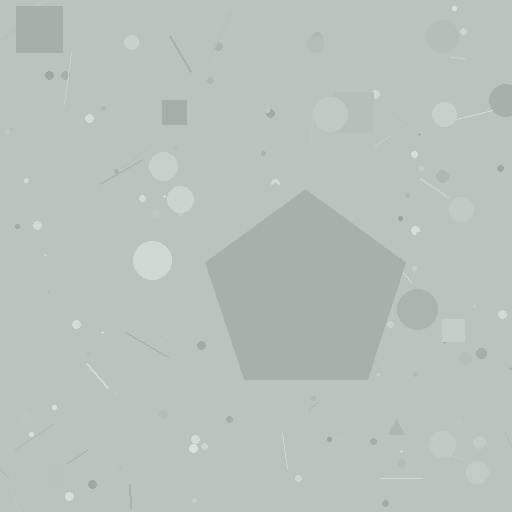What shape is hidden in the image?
A pentagon is hidden in the image.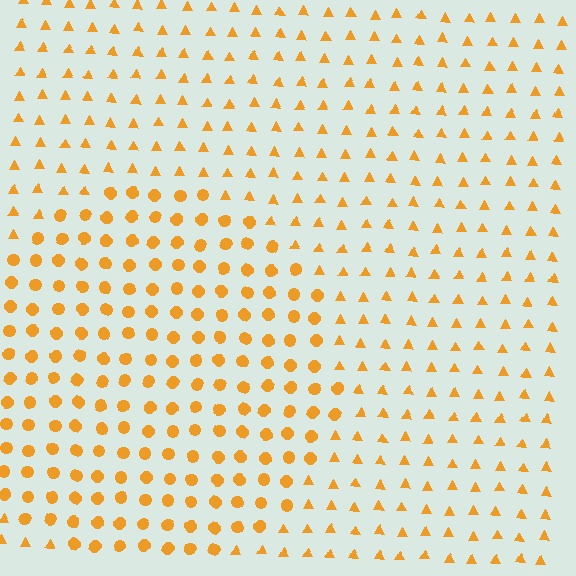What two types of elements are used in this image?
The image uses circles inside the circle region and triangles outside it.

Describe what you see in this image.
The image is filled with small orange elements arranged in a uniform grid. A circle-shaped region contains circles, while the surrounding area contains triangles. The boundary is defined purely by the change in element shape.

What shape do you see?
I see a circle.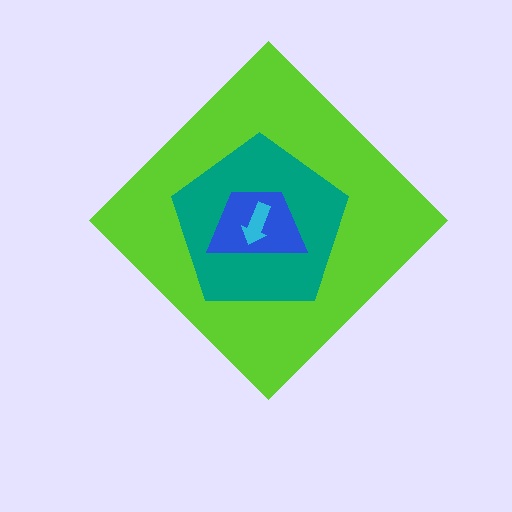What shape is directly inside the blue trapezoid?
The cyan arrow.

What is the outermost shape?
The lime diamond.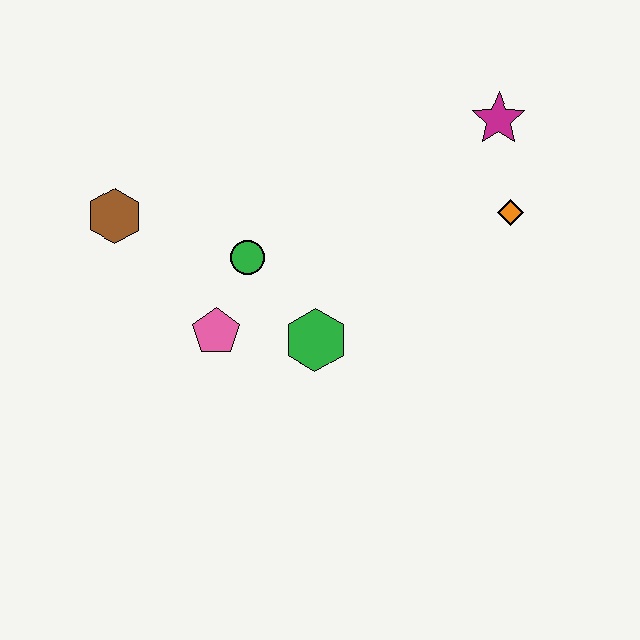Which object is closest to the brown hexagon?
The green circle is closest to the brown hexagon.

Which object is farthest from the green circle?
The magenta star is farthest from the green circle.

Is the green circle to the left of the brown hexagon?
No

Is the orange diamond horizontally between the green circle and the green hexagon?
No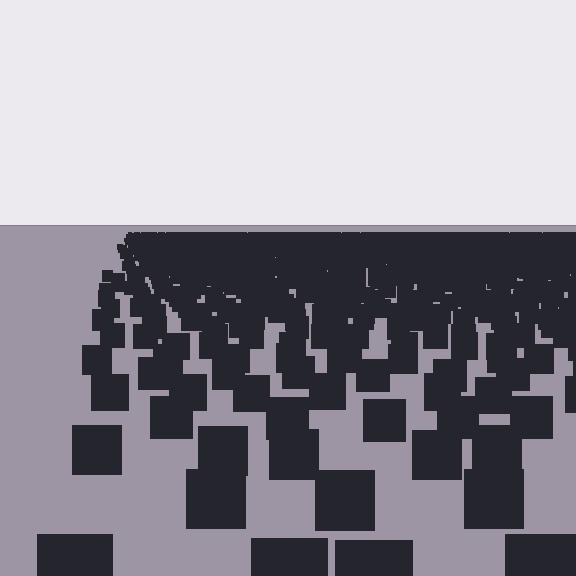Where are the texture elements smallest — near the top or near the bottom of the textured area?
Near the top.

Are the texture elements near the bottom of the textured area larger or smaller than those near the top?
Larger. Near the bottom, elements are closer to the viewer and appear at a bigger on-screen size.